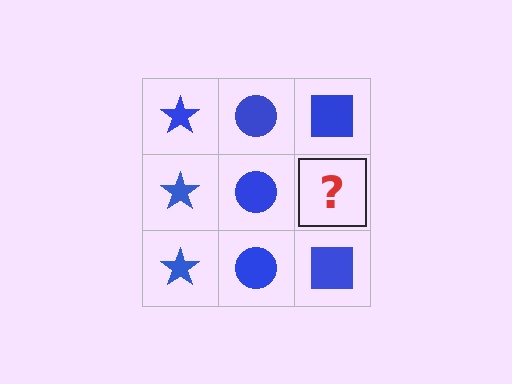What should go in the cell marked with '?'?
The missing cell should contain a blue square.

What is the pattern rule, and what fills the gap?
The rule is that each column has a consistent shape. The gap should be filled with a blue square.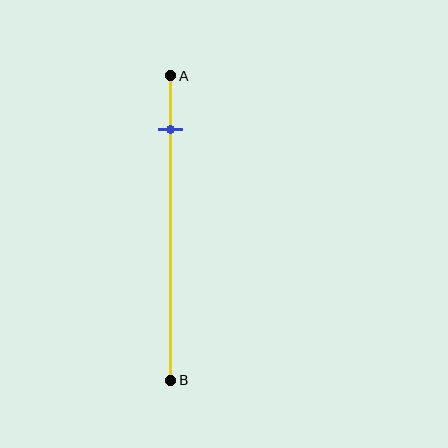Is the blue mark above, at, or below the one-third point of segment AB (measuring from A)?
The blue mark is above the one-third point of segment AB.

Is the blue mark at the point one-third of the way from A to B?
No, the mark is at about 15% from A, not at the 33% one-third point.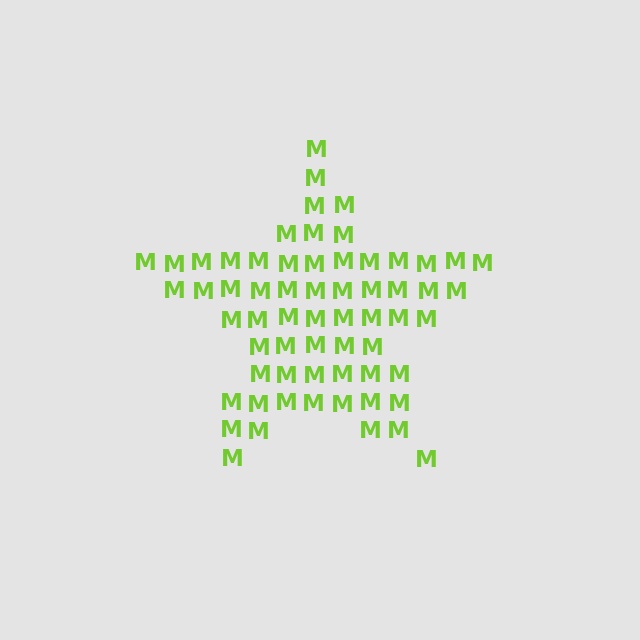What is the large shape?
The large shape is a star.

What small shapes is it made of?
It is made of small letter M's.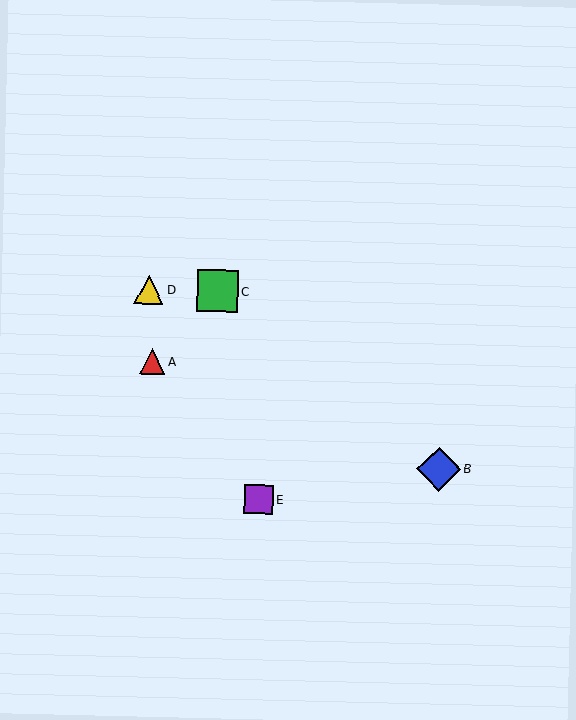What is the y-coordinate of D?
Object D is at y≈289.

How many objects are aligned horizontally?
2 objects (C, D) are aligned horizontally.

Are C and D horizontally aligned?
Yes, both are at y≈291.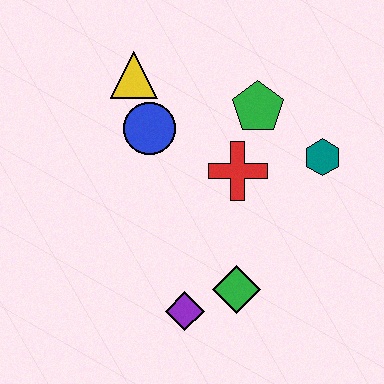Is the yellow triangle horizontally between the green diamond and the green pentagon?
No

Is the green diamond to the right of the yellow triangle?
Yes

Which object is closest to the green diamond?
The purple diamond is closest to the green diamond.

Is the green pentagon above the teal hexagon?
Yes